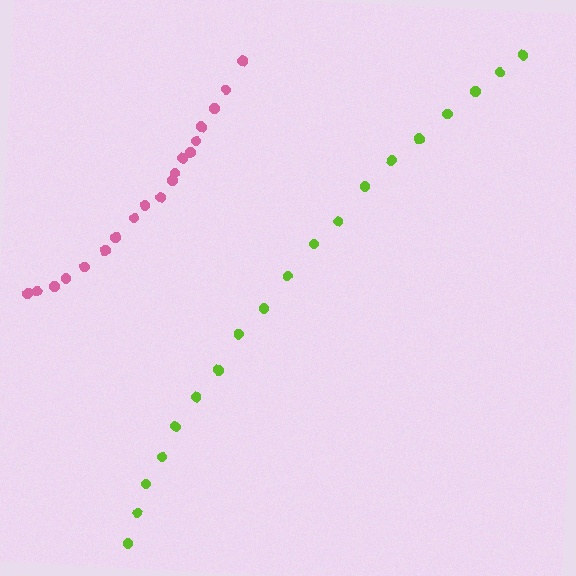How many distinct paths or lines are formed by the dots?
There are 2 distinct paths.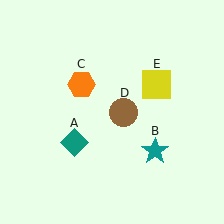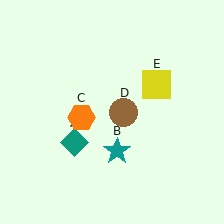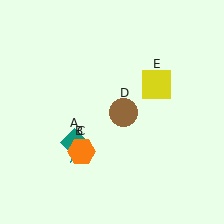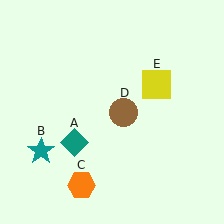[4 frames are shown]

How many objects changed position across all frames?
2 objects changed position: teal star (object B), orange hexagon (object C).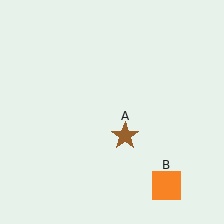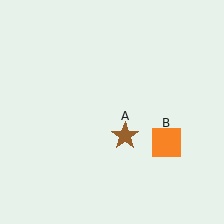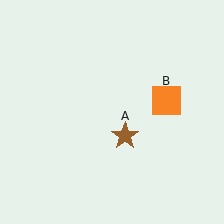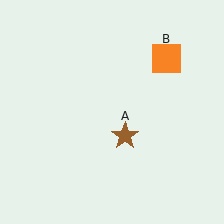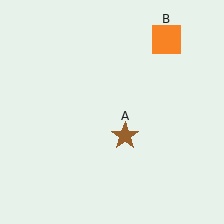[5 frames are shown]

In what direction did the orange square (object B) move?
The orange square (object B) moved up.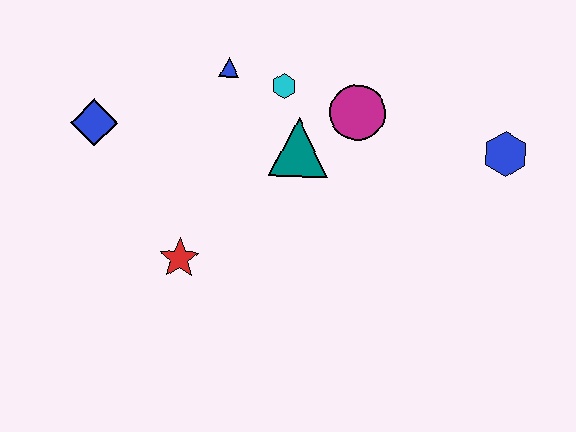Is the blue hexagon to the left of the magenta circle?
No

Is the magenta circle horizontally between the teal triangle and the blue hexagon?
Yes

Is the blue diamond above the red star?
Yes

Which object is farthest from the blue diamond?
The blue hexagon is farthest from the blue diamond.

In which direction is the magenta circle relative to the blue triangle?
The magenta circle is to the right of the blue triangle.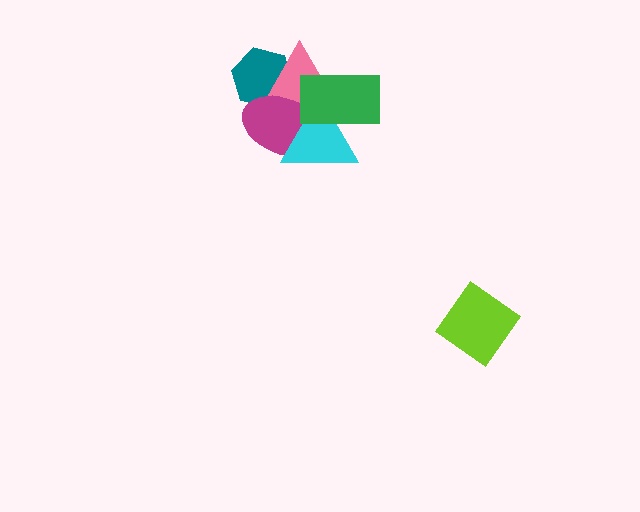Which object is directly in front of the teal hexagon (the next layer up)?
The pink triangle is directly in front of the teal hexagon.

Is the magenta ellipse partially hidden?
Yes, it is partially covered by another shape.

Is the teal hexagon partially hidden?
Yes, it is partially covered by another shape.